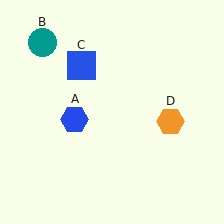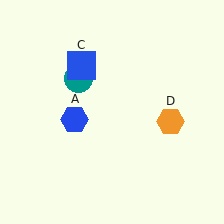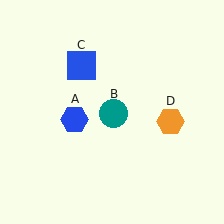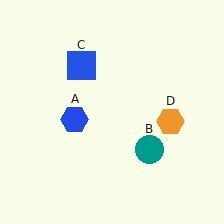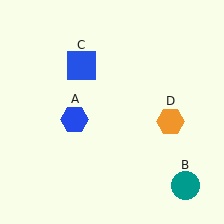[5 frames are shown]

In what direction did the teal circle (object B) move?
The teal circle (object B) moved down and to the right.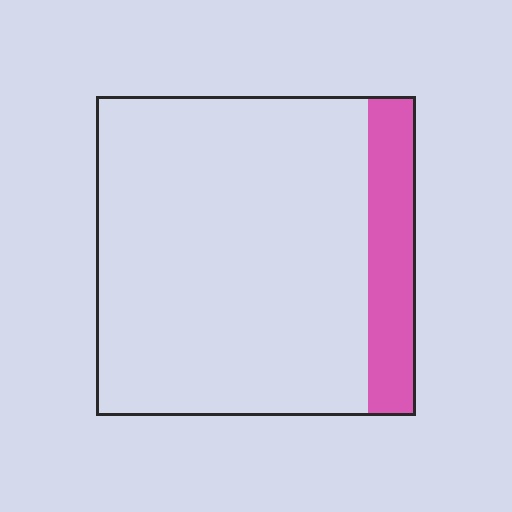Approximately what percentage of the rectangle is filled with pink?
Approximately 15%.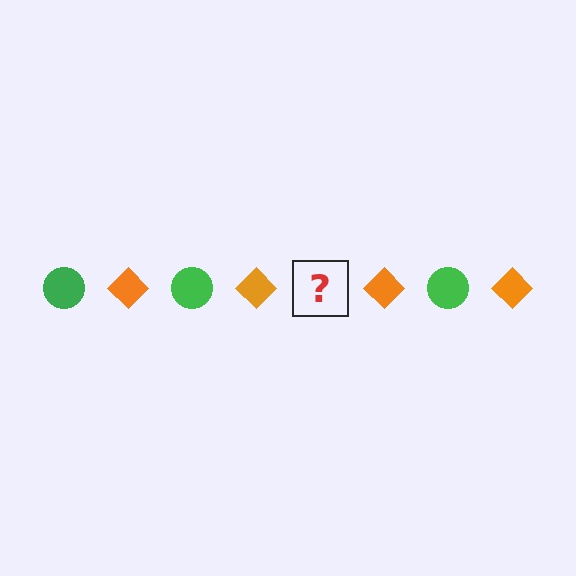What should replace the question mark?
The question mark should be replaced with a green circle.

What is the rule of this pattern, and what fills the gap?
The rule is that the pattern alternates between green circle and orange diamond. The gap should be filled with a green circle.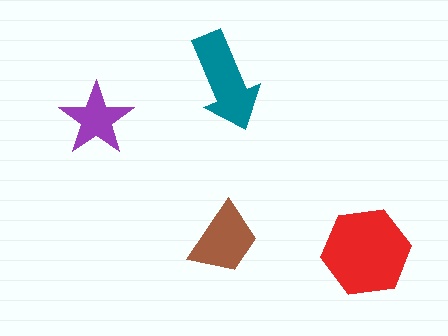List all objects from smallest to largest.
The purple star, the brown trapezoid, the teal arrow, the red hexagon.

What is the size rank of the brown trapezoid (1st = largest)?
3rd.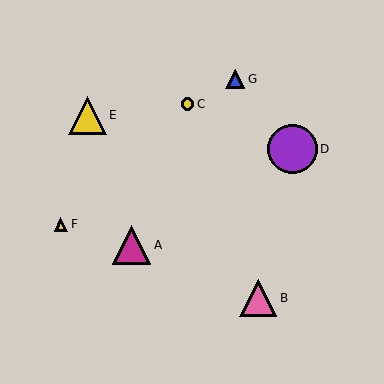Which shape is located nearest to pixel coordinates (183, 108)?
The yellow circle (labeled C) at (188, 104) is nearest to that location.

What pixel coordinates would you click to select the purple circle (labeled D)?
Click at (293, 149) to select the purple circle D.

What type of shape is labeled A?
Shape A is a magenta triangle.